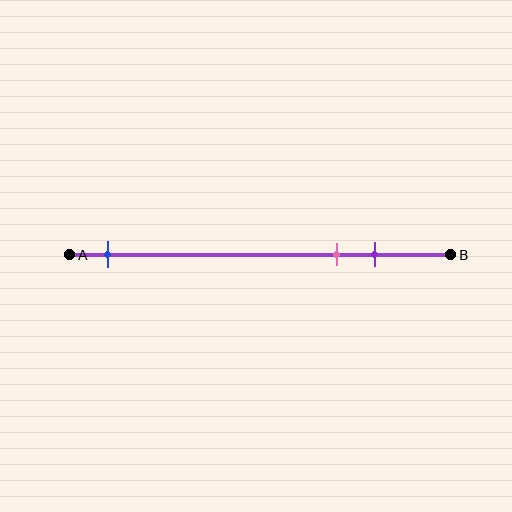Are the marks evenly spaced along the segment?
No, the marks are not evenly spaced.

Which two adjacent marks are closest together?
The pink and purple marks are the closest adjacent pair.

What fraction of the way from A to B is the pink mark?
The pink mark is approximately 70% (0.7) of the way from A to B.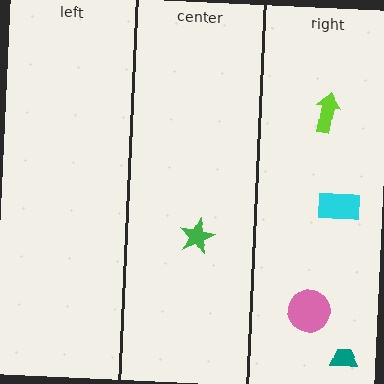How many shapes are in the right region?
4.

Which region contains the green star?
The center region.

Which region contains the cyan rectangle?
The right region.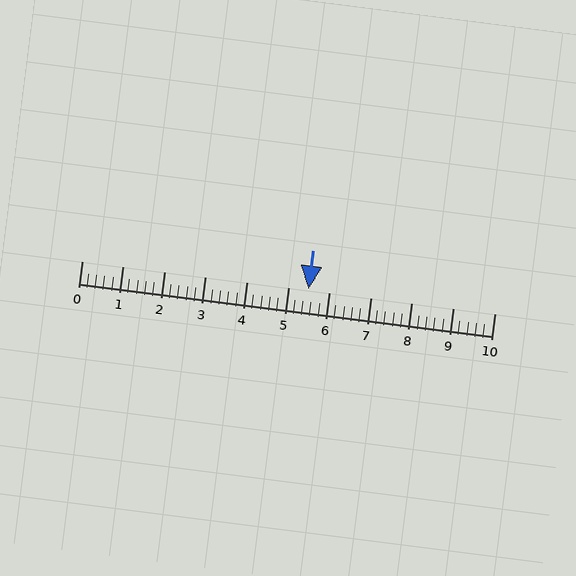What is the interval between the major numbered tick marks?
The major tick marks are spaced 1 units apart.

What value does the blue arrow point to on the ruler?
The blue arrow points to approximately 5.5.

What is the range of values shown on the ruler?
The ruler shows values from 0 to 10.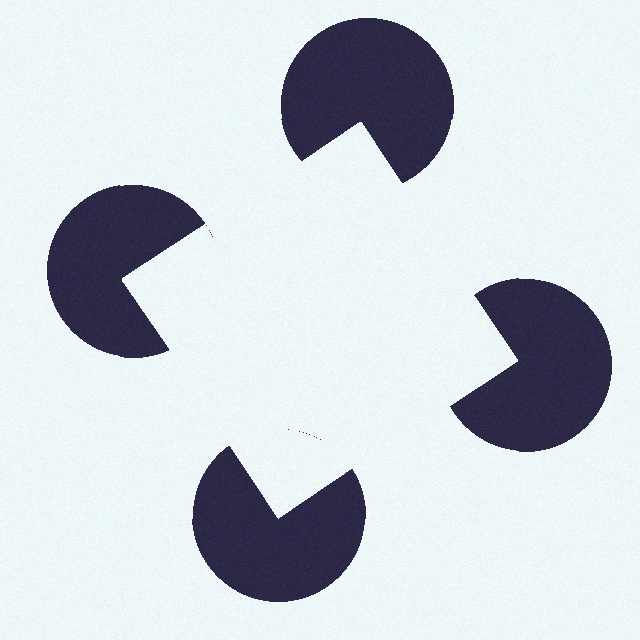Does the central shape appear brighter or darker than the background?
It typically appears slightly brighter than the background, even though no actual brightness change is drawn.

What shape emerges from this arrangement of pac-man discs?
An illusory square — its edges are inferred from the aligned wedge cuts in the pac-man discs, not physically drawn.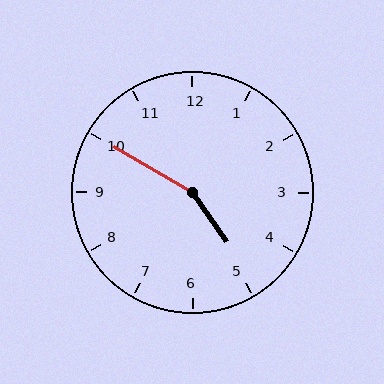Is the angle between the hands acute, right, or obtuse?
It is obtuse.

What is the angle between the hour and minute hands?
Approximately 155 degrees.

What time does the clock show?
4:50.